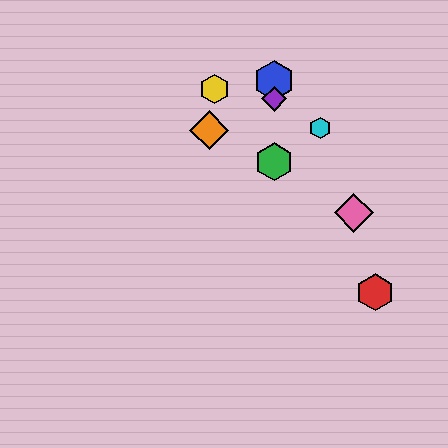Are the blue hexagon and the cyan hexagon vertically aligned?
No, the blue hexagon is at x≈274 and the cyan hexagon is at x≈320.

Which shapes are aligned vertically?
The blue hexagon, the green hexagon, the purple diamond are aligned vertically.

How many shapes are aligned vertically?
3 shapes (the blue hexagon, the green hexagon, the purple diamond) are aligned vertically.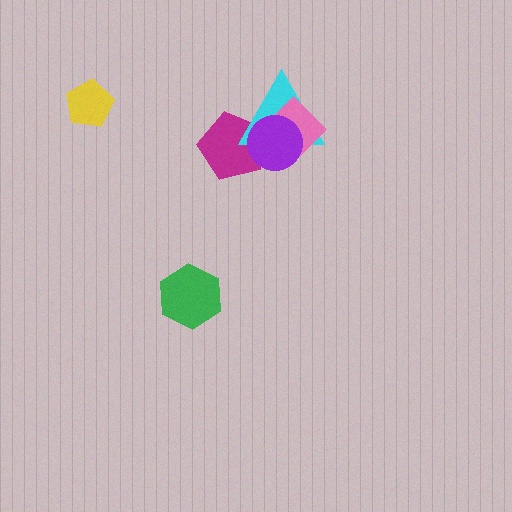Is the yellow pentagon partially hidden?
No, no other shape covers it.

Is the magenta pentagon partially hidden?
Yes, it is partially covered by another shape.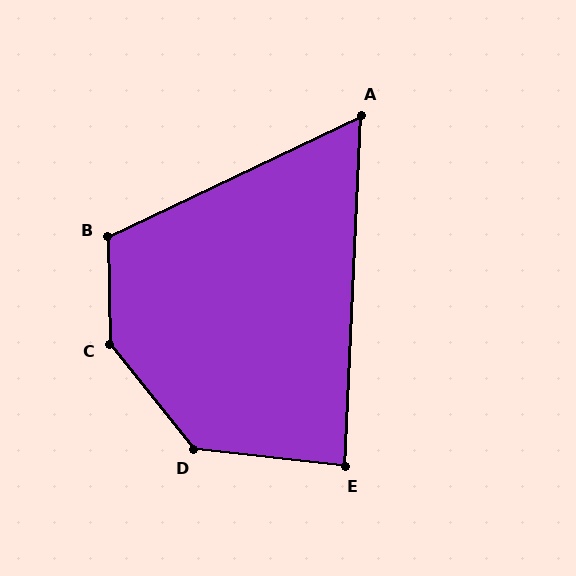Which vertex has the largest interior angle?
C, at approximately 142 degrees.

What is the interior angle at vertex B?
Approximately 115 degrees (obtuse).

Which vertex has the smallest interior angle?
A, at approximately 62 degrees.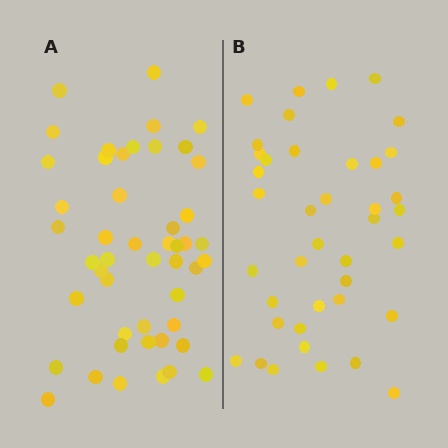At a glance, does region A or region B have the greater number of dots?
Region A (the left region) has more dots.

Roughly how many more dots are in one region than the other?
Region A has roughly 8 or so more dots than region B.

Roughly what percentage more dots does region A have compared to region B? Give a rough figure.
About 20% more.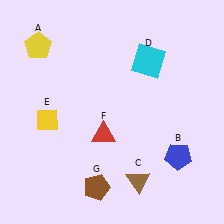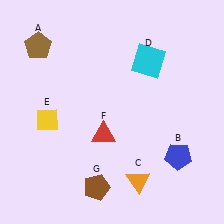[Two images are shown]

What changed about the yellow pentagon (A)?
In Image 1, A is yellow. In Image 2, it changed to brown.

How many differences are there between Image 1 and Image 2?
There are 2 differences between the two images.